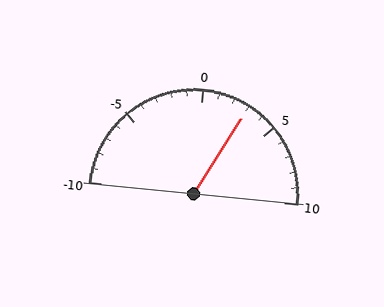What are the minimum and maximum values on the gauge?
The gauge ranges from -10 to 10.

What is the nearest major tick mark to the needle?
The nearest major tick mark is 5.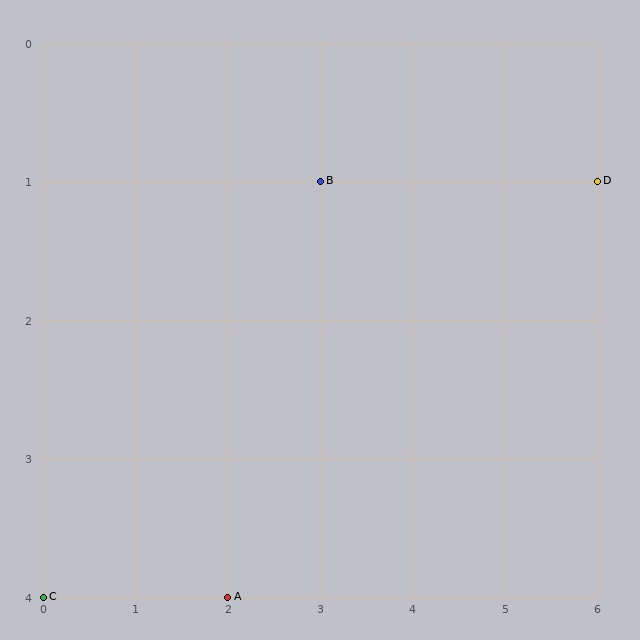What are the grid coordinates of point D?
Point D is at grid coordinates (6, 1).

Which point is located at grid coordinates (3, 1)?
Point B is at (3, 1).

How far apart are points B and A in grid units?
Points B and A are 1 column and 3 rows apart (about 3.2 grid units diagonally).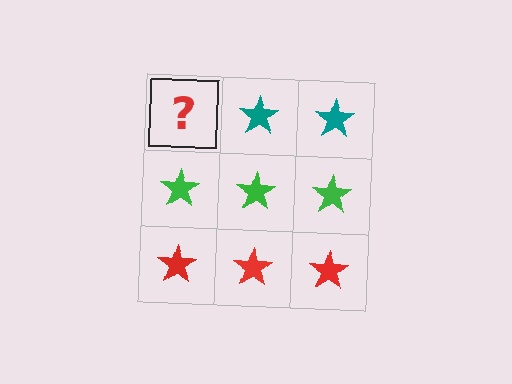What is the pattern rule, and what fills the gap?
The rule is that each row has a consistent color. The gap should be filled with a teal star.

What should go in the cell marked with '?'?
The missing cell should contain a teal star.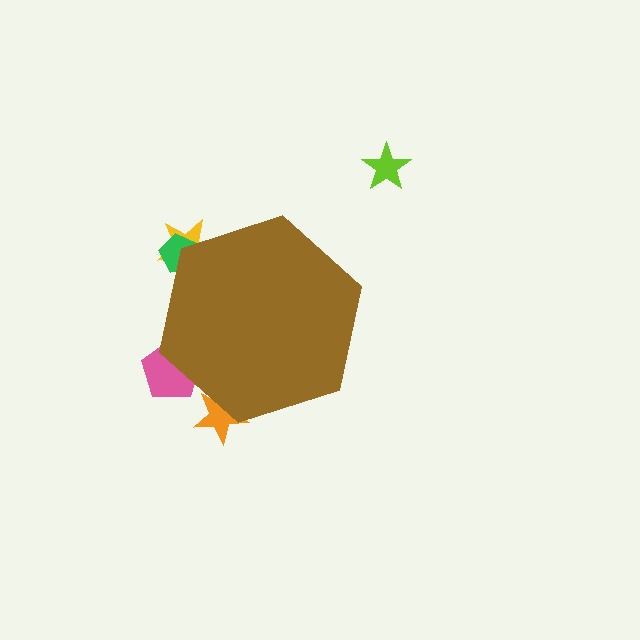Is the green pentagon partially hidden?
Yes, the green pentagon is partially hidden behind the brown hexagon.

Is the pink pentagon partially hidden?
Yes, the pink pentagon is partially hidden behind the brown hexagon.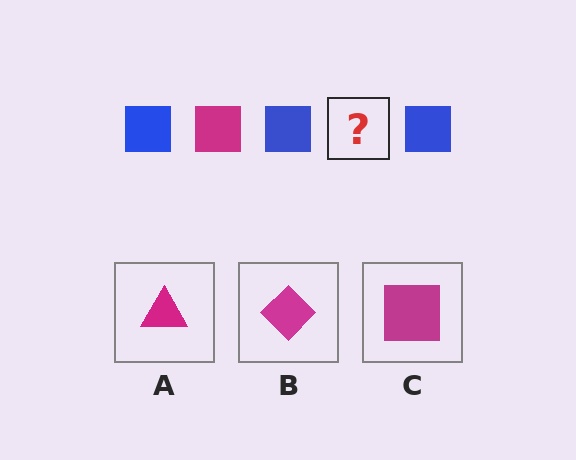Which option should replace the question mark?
Option C.